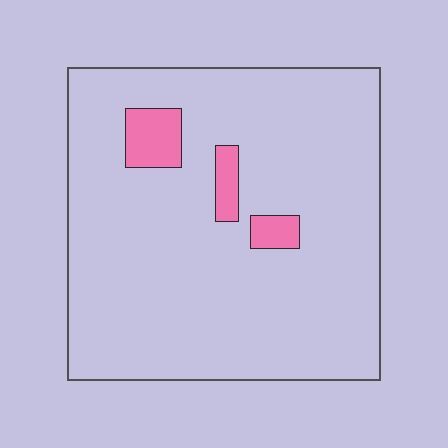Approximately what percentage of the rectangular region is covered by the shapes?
Approximately 5%.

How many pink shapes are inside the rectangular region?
3.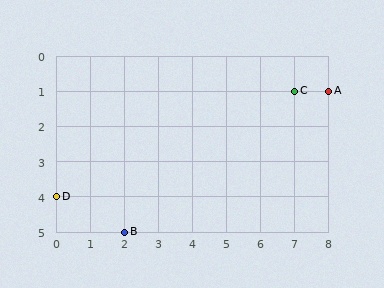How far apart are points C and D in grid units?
Points C and D are 7 columns and 3 rows apart (about 7.6 grid units diagonally).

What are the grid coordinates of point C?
Point C is at grid coordinates (7, 1).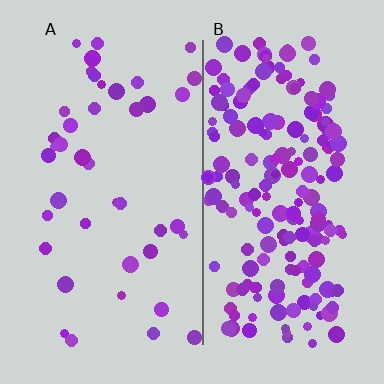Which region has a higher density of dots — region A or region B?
B (the right).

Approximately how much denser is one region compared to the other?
Approximately 4.5× — region B over region A.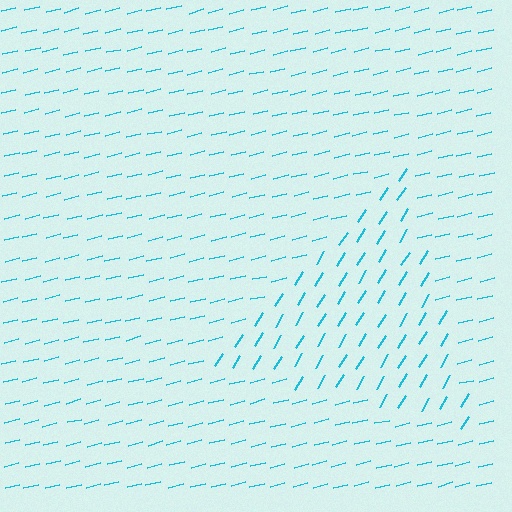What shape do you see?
I see a triangle.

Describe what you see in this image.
The image is filled with small cyan line segments. A triangle region in the image has lines oriented differently from the surrounding lines, creating a visible texture boundary.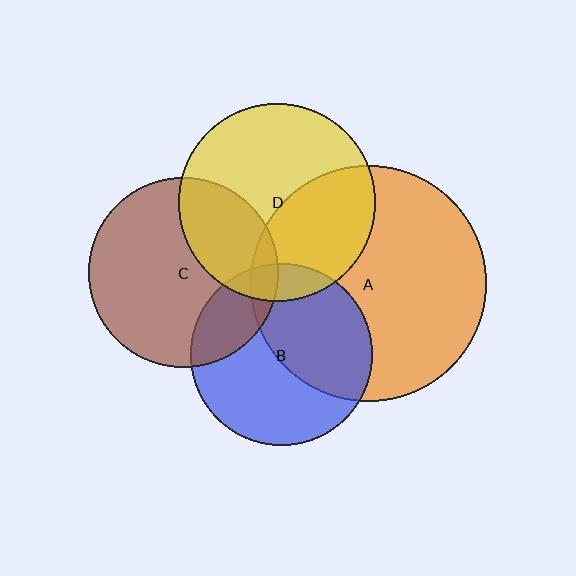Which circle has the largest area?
Circle A (orange).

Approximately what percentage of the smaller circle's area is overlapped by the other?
Approximately 40%.